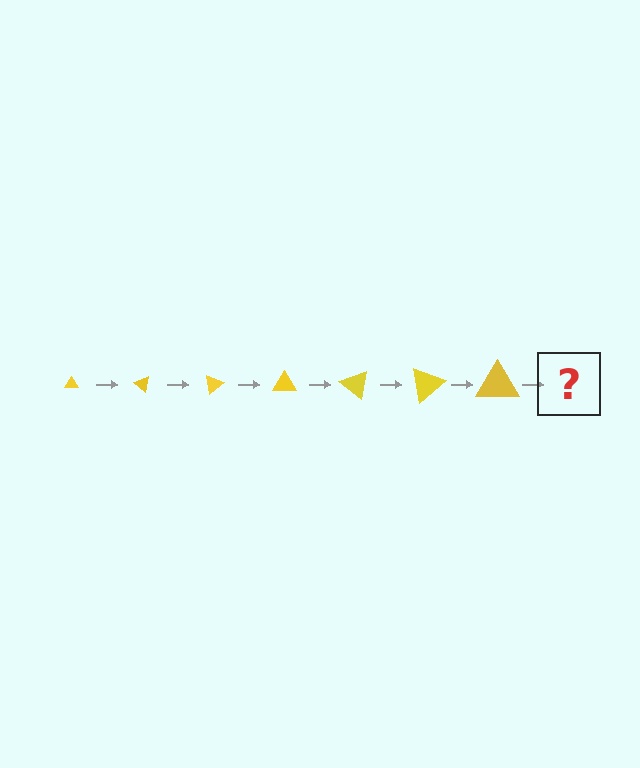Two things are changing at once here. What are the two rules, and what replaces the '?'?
The two rules are that the triangle grows larger each step and it rotates 40 degrees each step. The '?' should be a triangle, larger than the previous one and rotated 280 degrees from the start.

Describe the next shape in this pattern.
It should be a triangle, larger than the previous one and rotated 280 degrees from the start.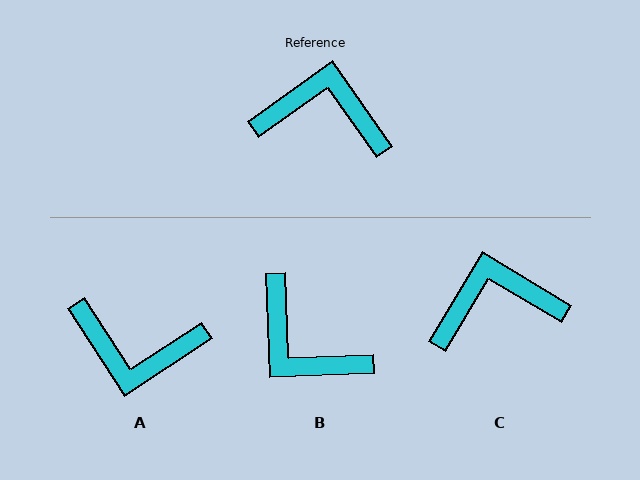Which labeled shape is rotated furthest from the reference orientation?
A, about 178 degrees away.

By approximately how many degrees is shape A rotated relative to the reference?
Approximately 178 degrees counter-clockwise.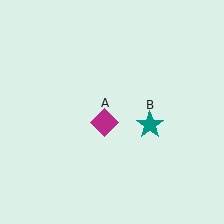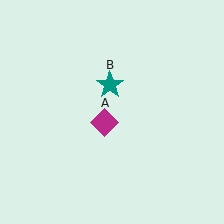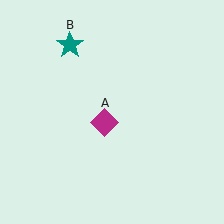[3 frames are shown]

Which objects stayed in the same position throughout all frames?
Magenta diamond (object A) remained stationary.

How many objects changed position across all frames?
1 object changed position: teal star (object B).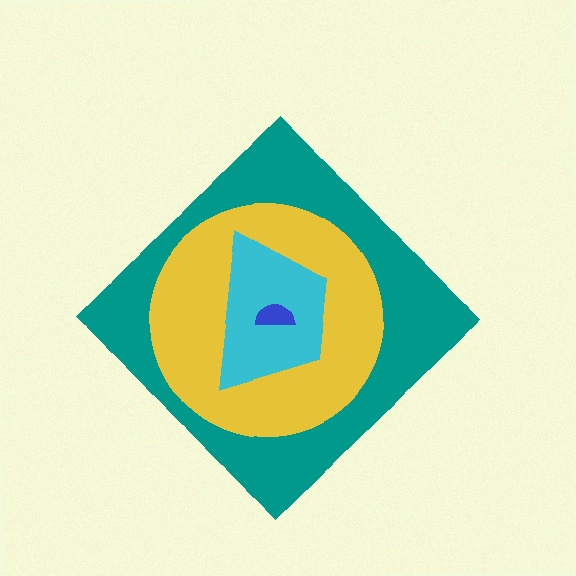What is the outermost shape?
The teal diamond.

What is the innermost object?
The blue semicircle.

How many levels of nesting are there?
4.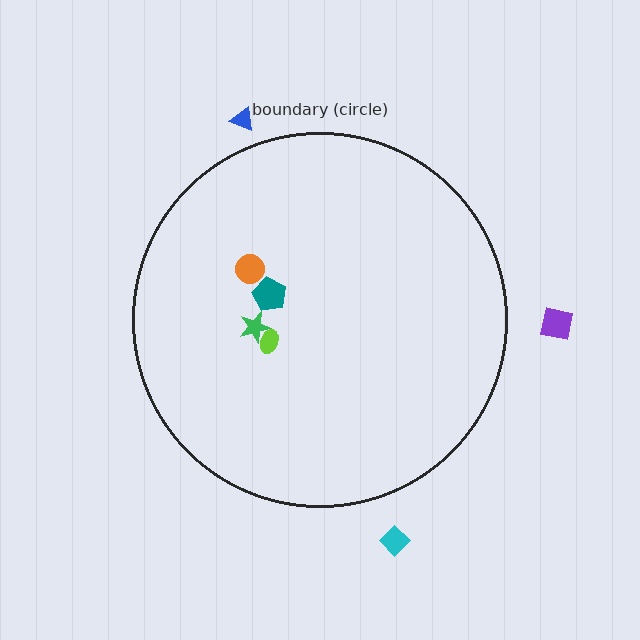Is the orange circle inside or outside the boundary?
Inside.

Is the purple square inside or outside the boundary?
Outside.